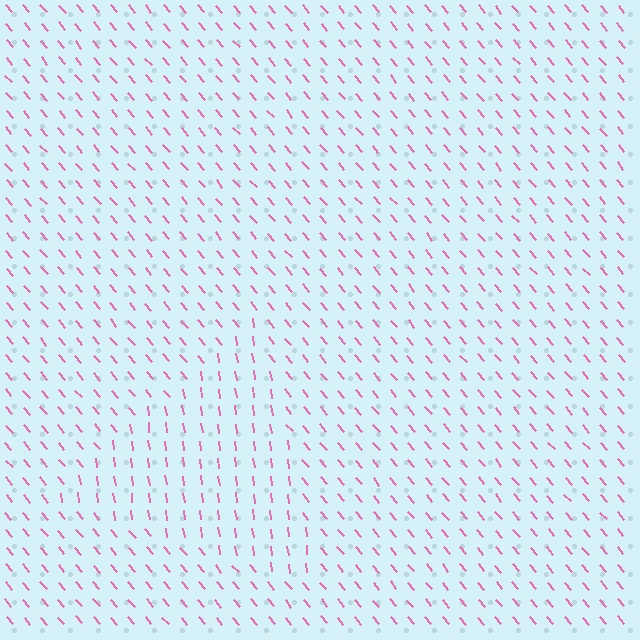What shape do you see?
I see a triangle.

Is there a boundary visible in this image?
Yes, there is a texture boundary formed by a change in line orientation.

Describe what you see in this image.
The image is filled with small pink line segments. A triangle region in the image has lines oriented differently from the surrounding lines, creating a visible texture boundary.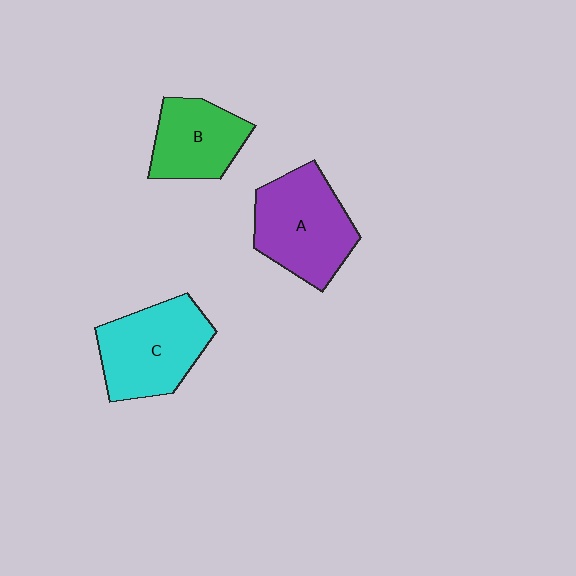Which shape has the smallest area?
Shape B (green).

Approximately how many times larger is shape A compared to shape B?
Approximately 1.4 times.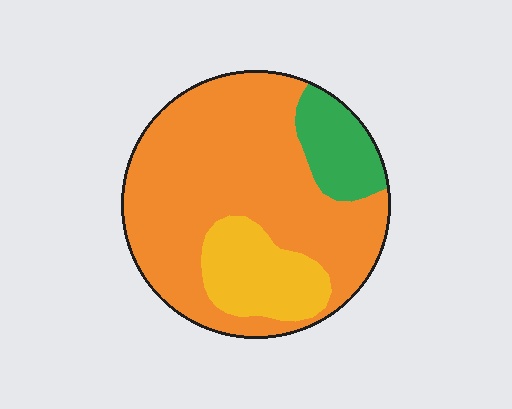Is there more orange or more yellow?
Orange.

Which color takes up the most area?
Orange, at roughly 70%.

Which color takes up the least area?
Green, at roughly 15%.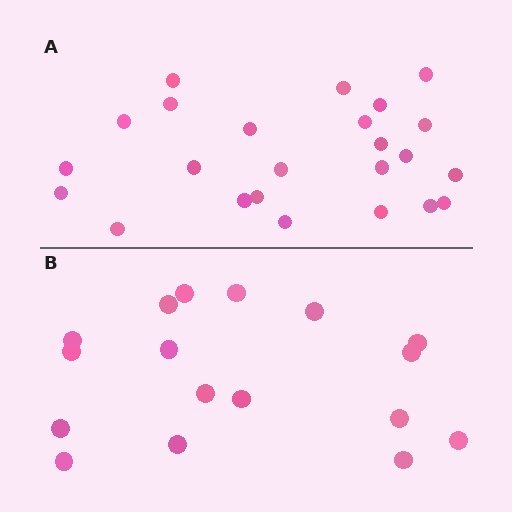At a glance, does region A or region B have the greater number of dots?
Region A (the top region) has more dots.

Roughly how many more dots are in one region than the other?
Region A has roughly 8 or so more dots than region B.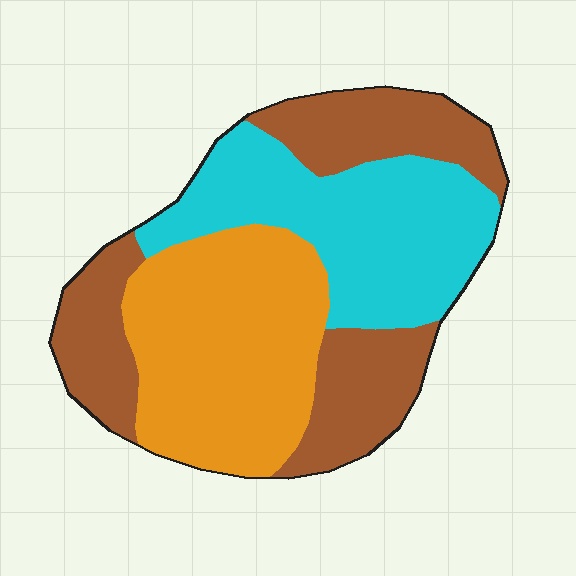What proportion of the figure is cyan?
Cyan takes up about one third (1/3) of the figure.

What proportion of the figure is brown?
Brown covers roughly 35% of the figure.